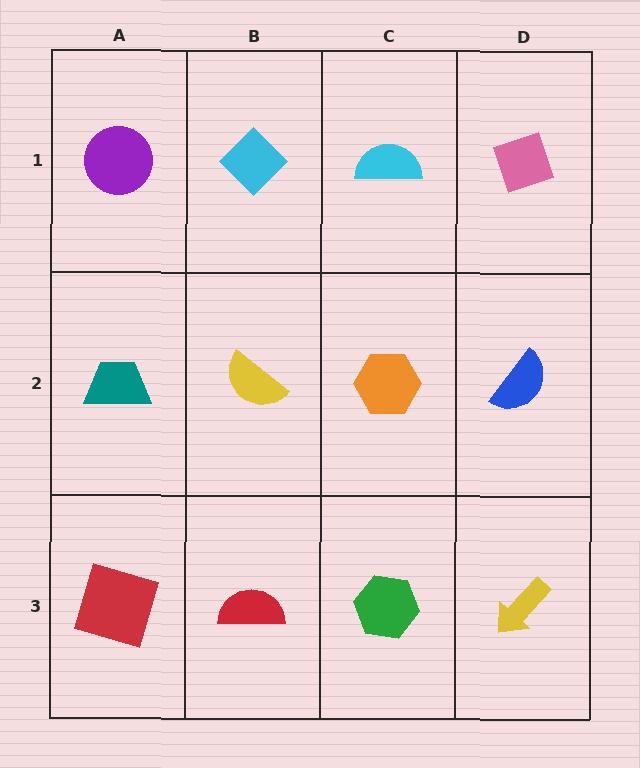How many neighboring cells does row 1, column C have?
3.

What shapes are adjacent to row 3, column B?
A yellow semicircle (row 2, column B), a red square (row 3, column A), a green hexagon (row 3, column C).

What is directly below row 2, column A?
A red square.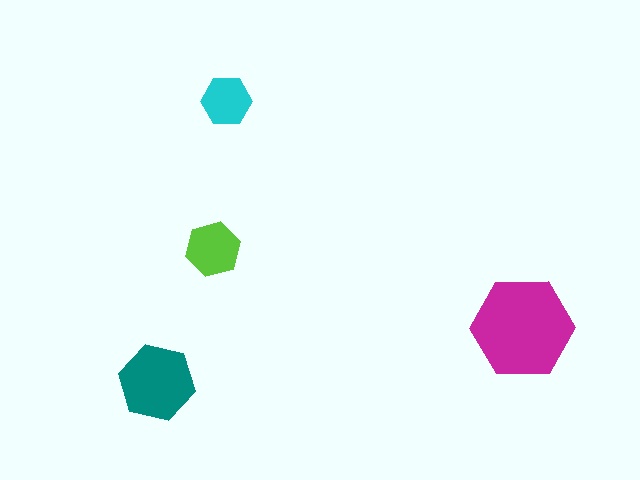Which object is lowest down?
The teal hexagon is bottommost.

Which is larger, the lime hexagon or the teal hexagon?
The teal one.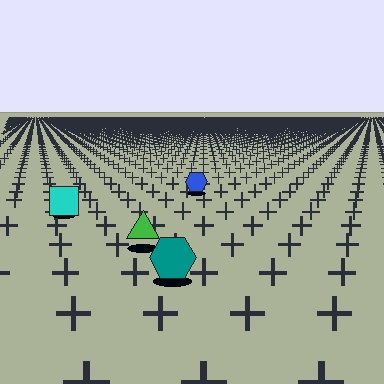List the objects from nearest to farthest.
From nearest to farthest: the teal hexagon, the green triangle, the cyan square, the blue hexagon.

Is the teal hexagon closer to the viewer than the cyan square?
Yes. The teal hexagon is closer — you can tell from the texture gradient: the ground texture is coarser near it.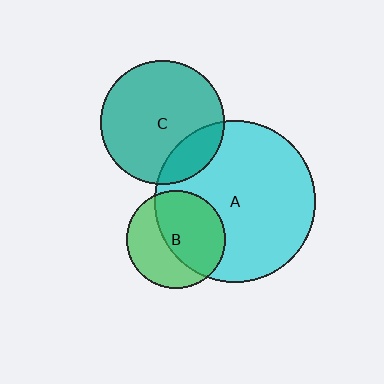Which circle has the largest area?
Circle A (cyan).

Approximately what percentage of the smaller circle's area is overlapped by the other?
Approximately 20%.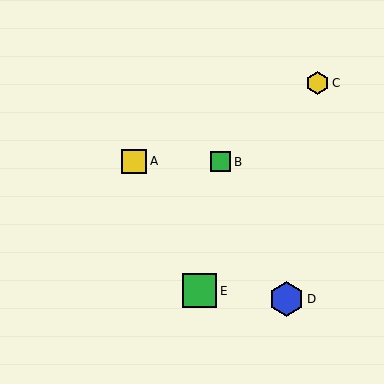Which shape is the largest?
The blue hexagon (labeled D) is the largest.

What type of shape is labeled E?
Shape E is a green square.